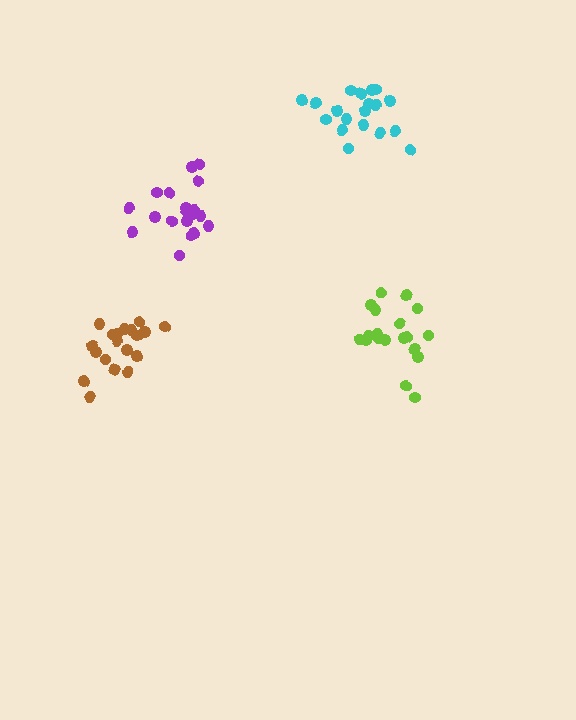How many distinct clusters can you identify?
There are 4 distinct clusters.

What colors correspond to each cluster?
The clusters are colored: purple, cyan, brown, lime.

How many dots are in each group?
Group 1: 19 dots, Group 2: 19 dots, Group 3: 19 dots, Group 4: 19 dots (76 total).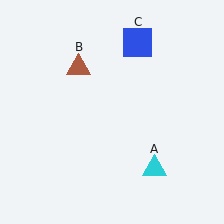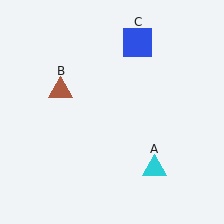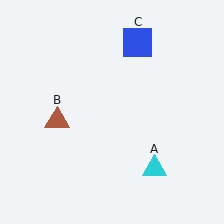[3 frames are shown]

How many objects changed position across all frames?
1 object changed position: brown triangle (object B).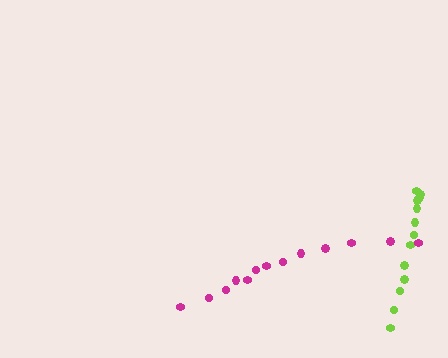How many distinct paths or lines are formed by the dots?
There are 2 distinct paths.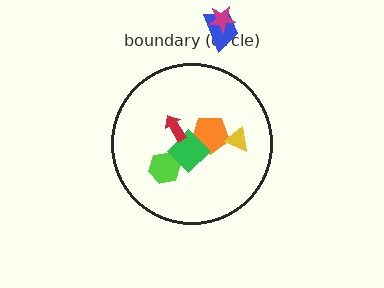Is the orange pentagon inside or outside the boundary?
Inside.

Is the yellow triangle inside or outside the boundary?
Inside.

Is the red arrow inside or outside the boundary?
Inside.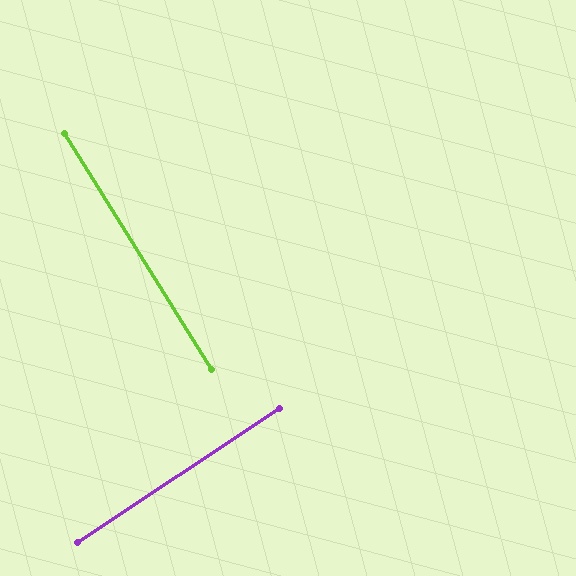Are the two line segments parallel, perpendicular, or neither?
Perpendicular — they meet at approximately 88°.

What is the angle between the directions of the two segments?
Approximately 88 degrees.